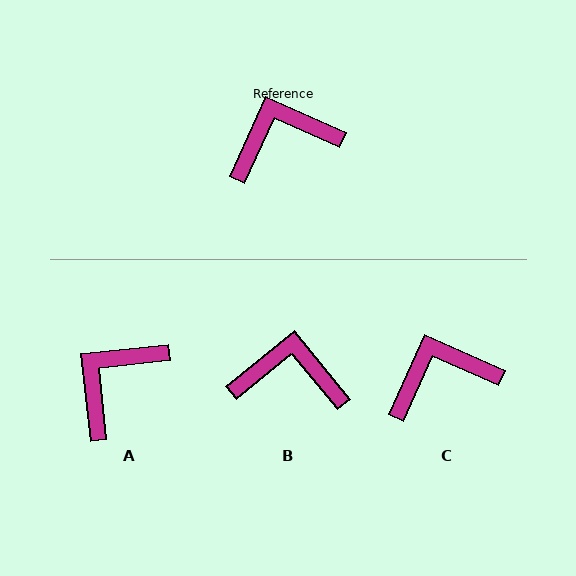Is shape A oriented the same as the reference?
No, it is off by about 30 degrees.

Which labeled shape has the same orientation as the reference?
C.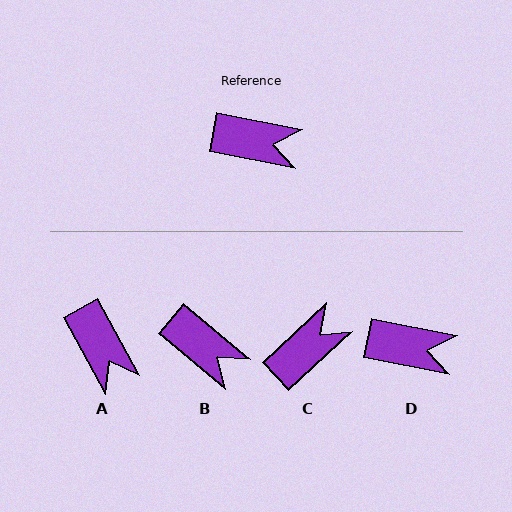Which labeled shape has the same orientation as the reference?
D.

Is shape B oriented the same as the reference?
No, it is off by about 29 degrees.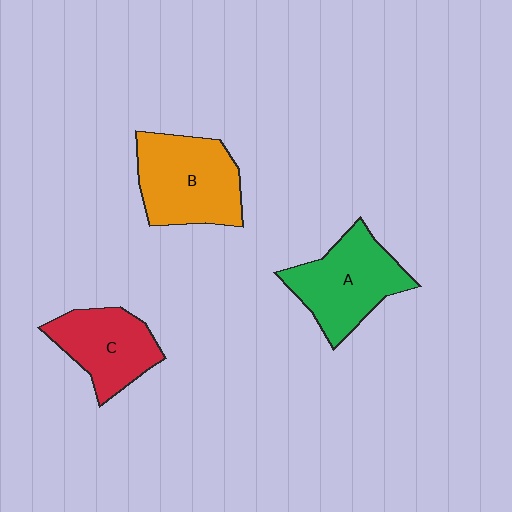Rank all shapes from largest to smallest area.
From largest to smallest: B (orange), A (green), C (red).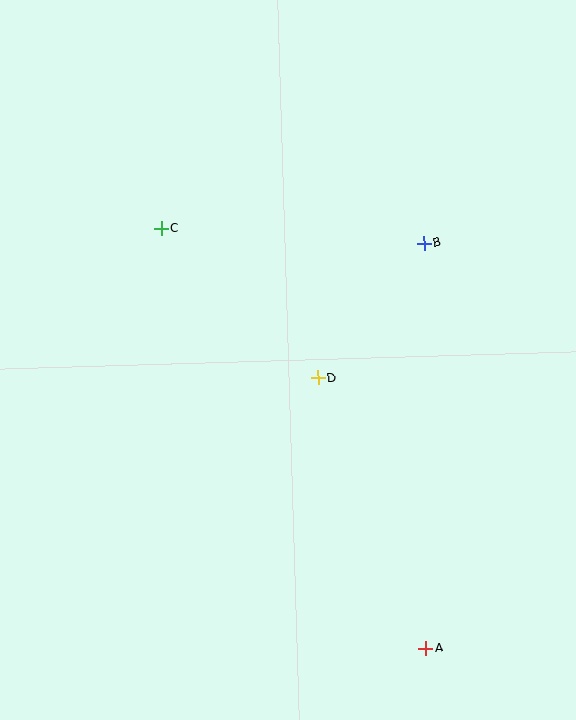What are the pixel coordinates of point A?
Point A is at (425, 648).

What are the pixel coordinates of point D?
Point D is at (318, 378).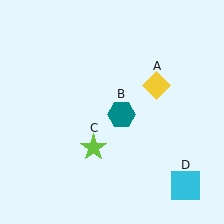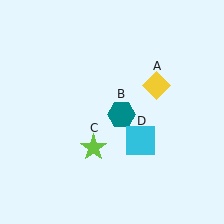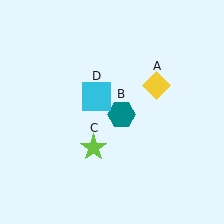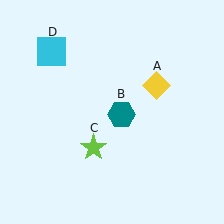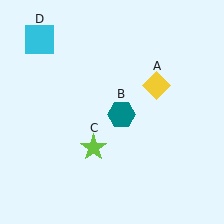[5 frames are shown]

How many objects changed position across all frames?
1 object changed position: cyan square (object D).